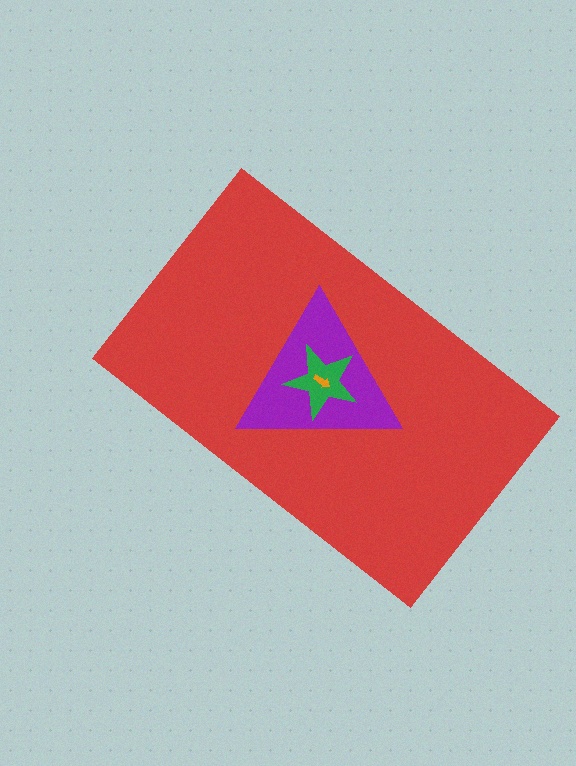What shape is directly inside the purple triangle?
The green star.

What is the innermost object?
The orange arrow.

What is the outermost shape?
The red rectangle.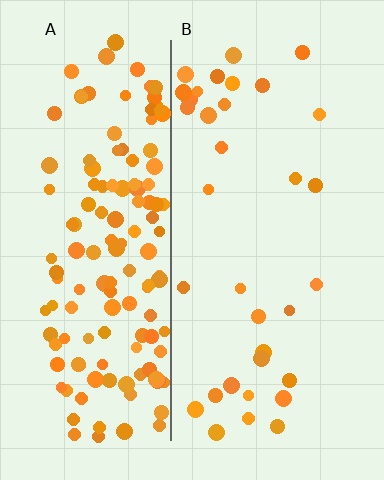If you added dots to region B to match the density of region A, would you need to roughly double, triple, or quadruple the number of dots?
Approximately quadruple.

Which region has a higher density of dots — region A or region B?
A (the left).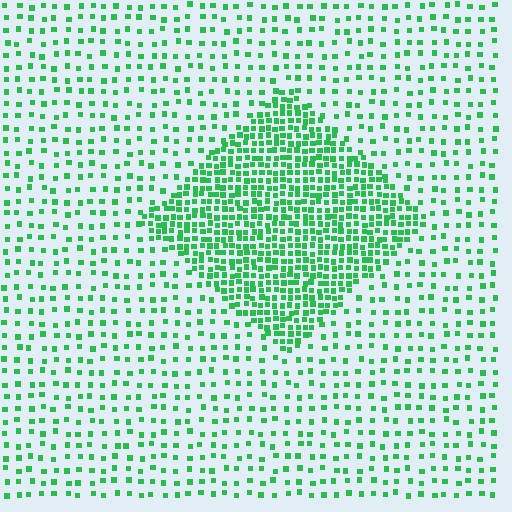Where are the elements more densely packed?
The elements are more densely packed inside the diamond boundary.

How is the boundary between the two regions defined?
The boundary is defined by a change in element density (approximately 2.8x ratio). All elements are the same color, size, and shape.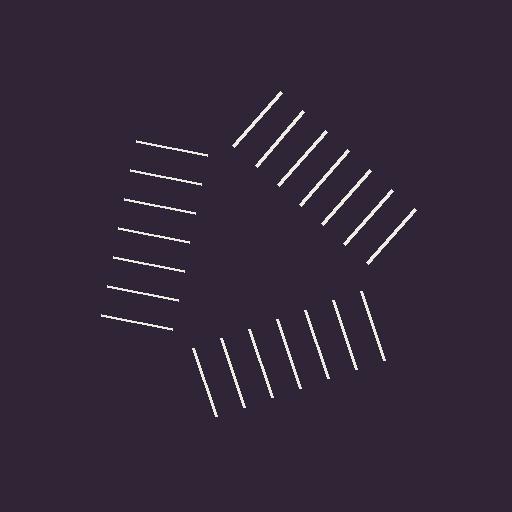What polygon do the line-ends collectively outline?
An illusory triangle — the line segments terminate on its edges but no continuous stroke is drawn.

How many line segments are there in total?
21 — 7 along each of the 3 edges.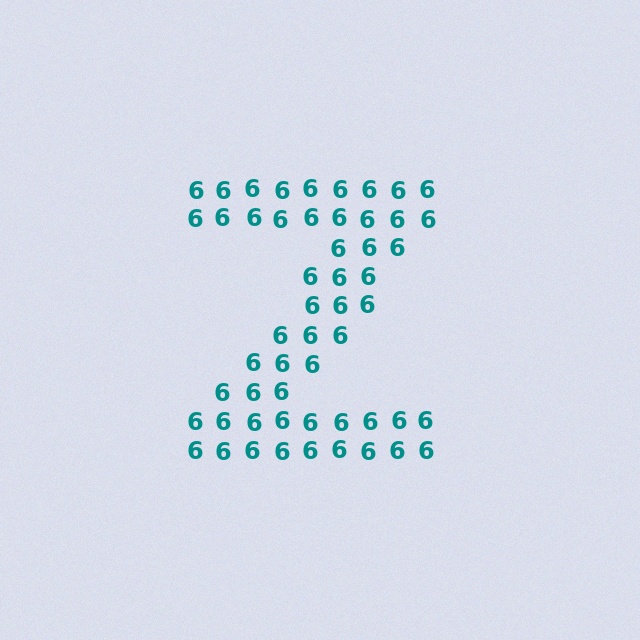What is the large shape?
The large shape is the letter Z.